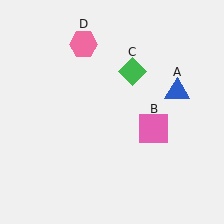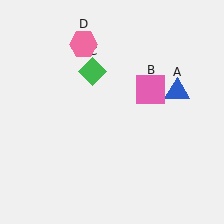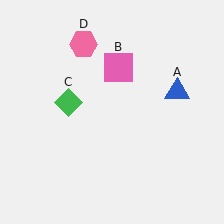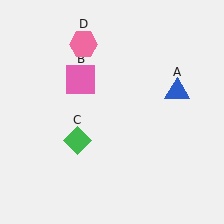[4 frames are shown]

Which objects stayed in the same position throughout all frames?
Blue triangle (object A) and pink hexagon (object D) remained stationary.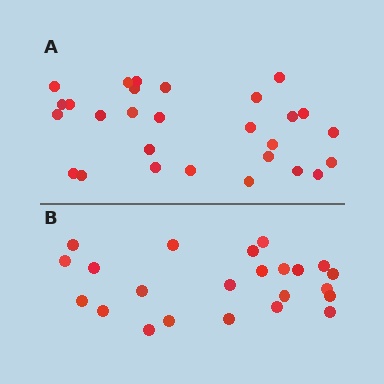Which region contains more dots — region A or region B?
Region A (the top region) has more dots.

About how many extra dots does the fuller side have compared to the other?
Region A has about 5 more dots than region B.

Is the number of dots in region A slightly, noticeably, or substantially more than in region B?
Region A has only slightly more — the two regions are fairly close. The ratio is roughly 1.2 to 1.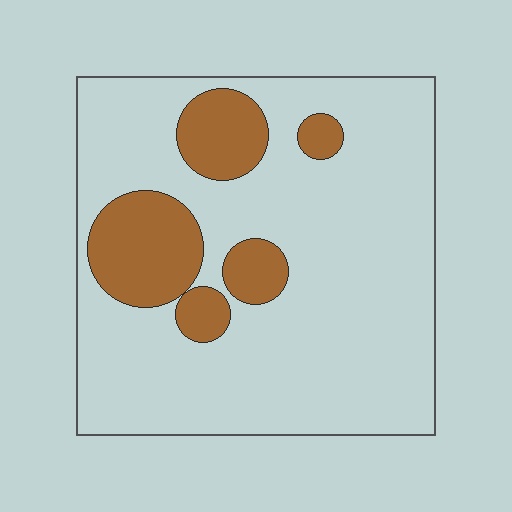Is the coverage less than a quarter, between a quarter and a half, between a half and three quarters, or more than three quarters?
Less than a quarter.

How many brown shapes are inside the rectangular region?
5.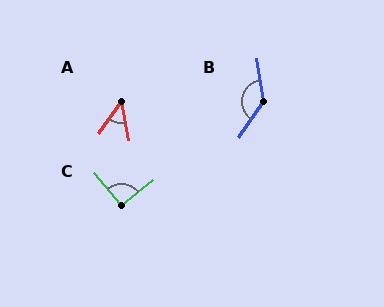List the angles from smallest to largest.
A (46°), C (91°), B (136°).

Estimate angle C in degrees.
Approximately 91 degrees.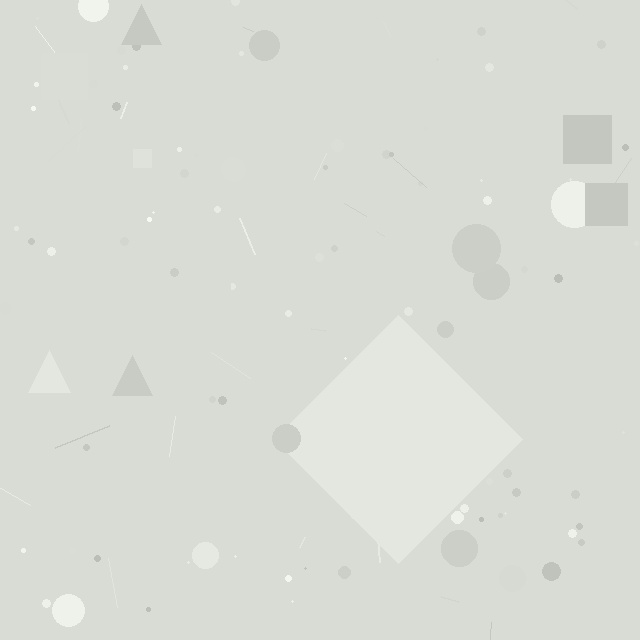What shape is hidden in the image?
A diamond is hidden in the image.